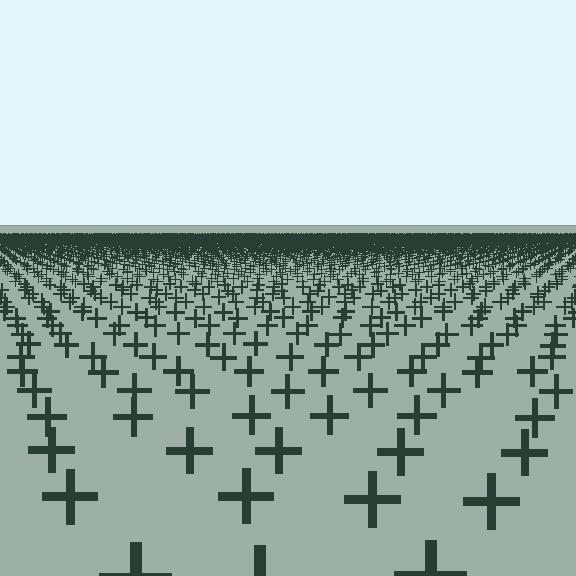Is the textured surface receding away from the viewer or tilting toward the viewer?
The surface is receding away from the viewer. Texture elements get smaller and denser toward the top.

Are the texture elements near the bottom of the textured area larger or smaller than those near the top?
Larger. Near the bottom, elements are closer to the viewer and appear at a bigger on-screen size.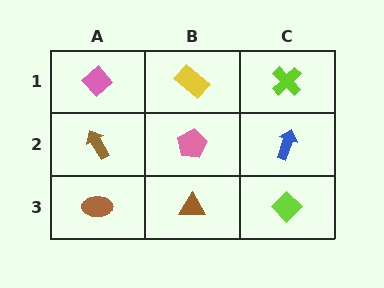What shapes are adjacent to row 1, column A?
A brown arrow (row 2, column A), a yellow rectangle (row 1, column B).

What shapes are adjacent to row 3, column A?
A brown arrow (row 2, column A), a brown triangle (row 3, column B).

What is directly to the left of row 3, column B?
A brown ellipse.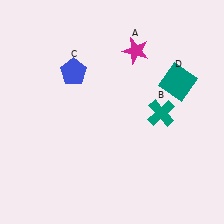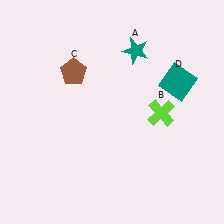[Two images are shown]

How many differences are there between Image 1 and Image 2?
There are 3 differences between the two images.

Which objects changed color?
A changed from magenta to teal. B changed from teal to lime. C changed from blue to brown.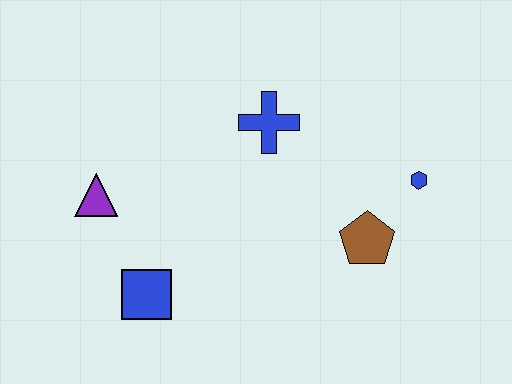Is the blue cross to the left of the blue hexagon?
Yes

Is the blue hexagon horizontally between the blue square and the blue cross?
No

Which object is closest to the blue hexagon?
The brown pentagon is closest to the blue hexagon.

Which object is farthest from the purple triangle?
The blue hexagon is farthest from the purple triangle.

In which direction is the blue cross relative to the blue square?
The blue cross is above the blue square.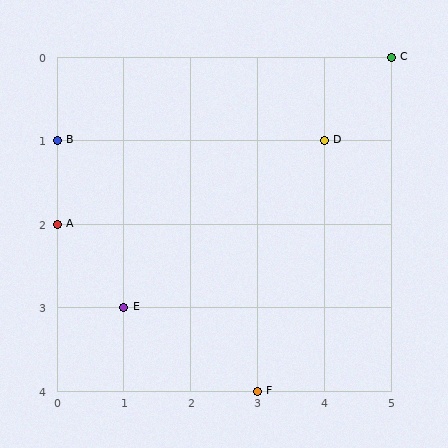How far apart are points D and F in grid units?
Points D and F are 1 column and 3 rows apart (about 3.2 grid units diagonally).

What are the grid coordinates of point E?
Point E is at grid coordinates (1, 3).